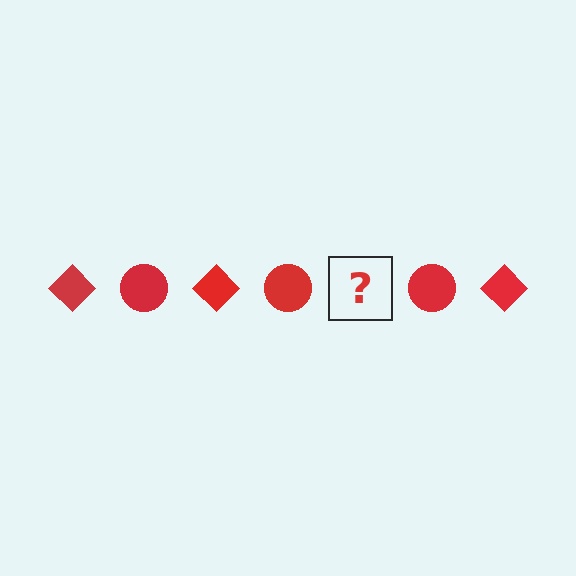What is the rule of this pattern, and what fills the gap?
The rule is that the pattern cycles through diamond, circle shapes in red. The gap should be filled with a red diamond.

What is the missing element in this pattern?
The missing element is a red diamond.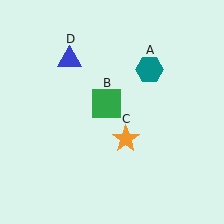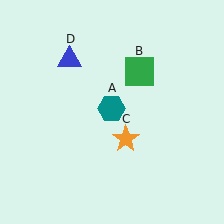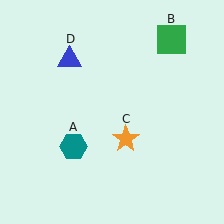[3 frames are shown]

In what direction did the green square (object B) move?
The green square (object B) moved up and to the right.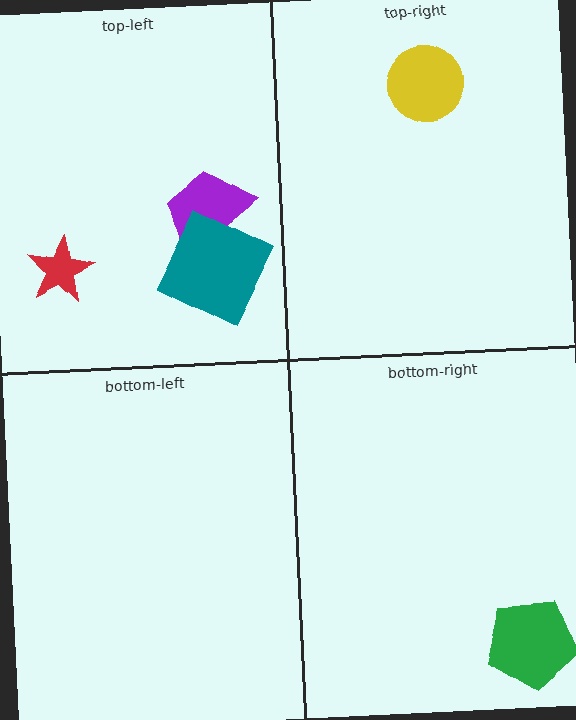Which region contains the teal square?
The top-left region.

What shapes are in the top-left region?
The purple trapezoid, the teal square, the red star.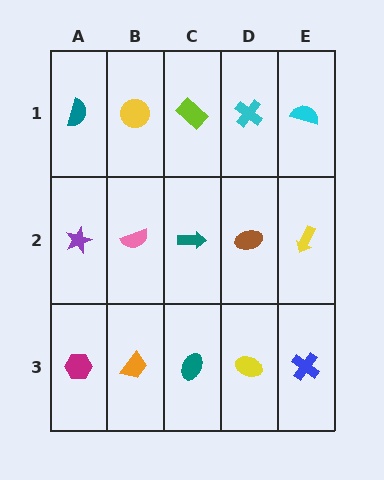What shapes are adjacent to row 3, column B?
A pink semicircle (row 2, column B), a magenta hexagon (row 3, column A), a teal ellipse (row 3, column C).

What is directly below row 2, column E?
A blue cross.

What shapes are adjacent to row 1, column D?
A brown ellipse (row 2, column D), a lime rectangle (row 1, column C), a cyan semicircle (row 1, column E).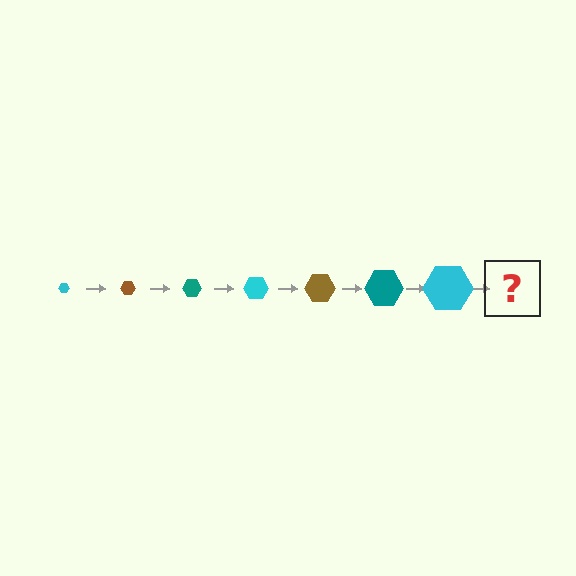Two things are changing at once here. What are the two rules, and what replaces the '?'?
The two rules are that the hexagon grows larger each step and the color cycles through cyan, brown, and teal. The '?' should be a brown hexagon, larger than the previous one.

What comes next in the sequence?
The next element should be a brown hexagon, larger than the previous one.